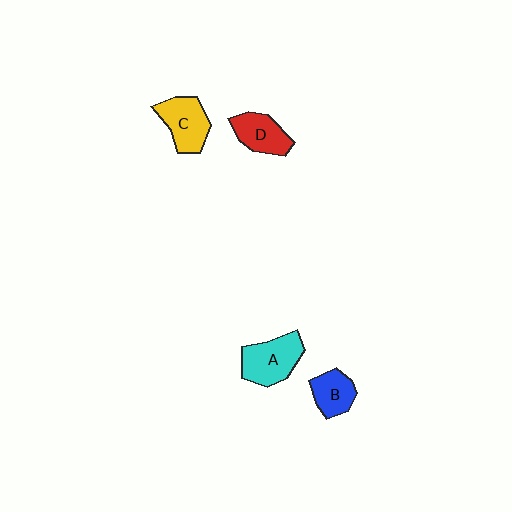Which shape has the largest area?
Shape A (cyan).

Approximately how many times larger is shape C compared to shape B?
Approximately 1.3 times.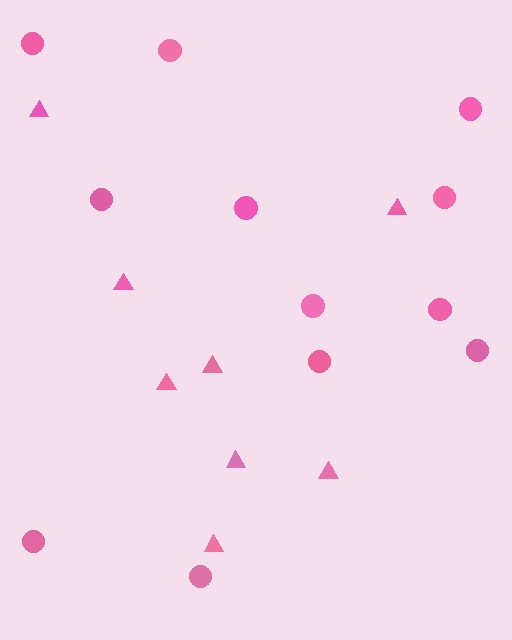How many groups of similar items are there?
There are 2 groups: one group of triangles (8) and one group of circles (12).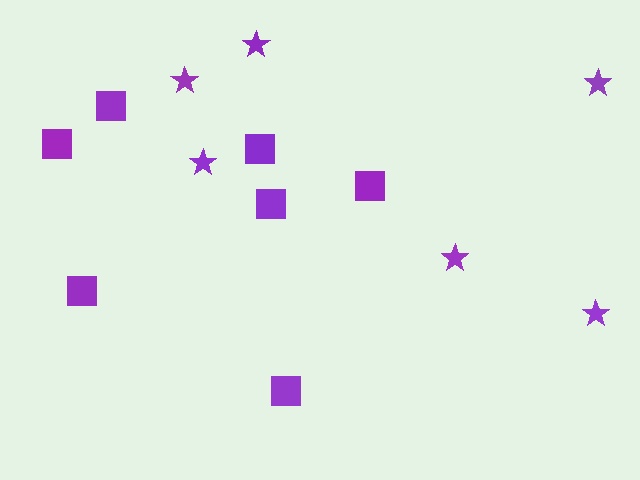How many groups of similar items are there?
There are 2 groups: one group of stars (6) and one group of squares (7).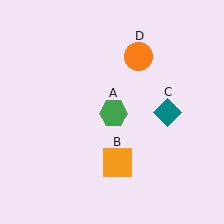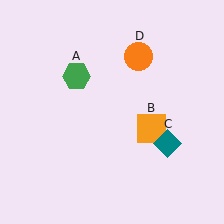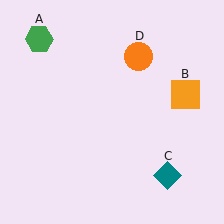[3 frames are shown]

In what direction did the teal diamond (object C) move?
The teal diamond (object C) moved down.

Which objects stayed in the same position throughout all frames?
Orange circle (object D) remained stationary.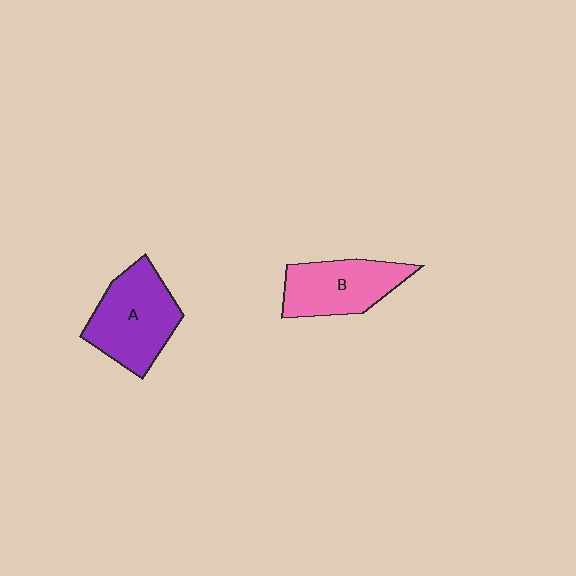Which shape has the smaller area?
Shape B (pink).